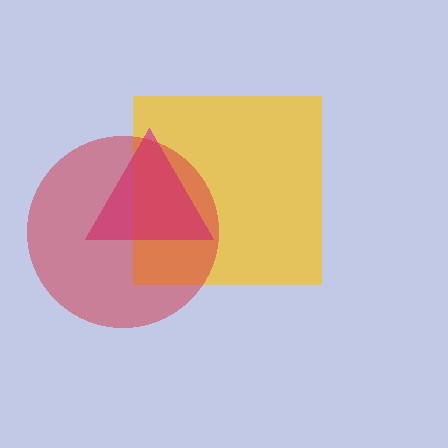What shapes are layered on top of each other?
The layered shapes are: a yellow square, a magenta triangle, a red circle.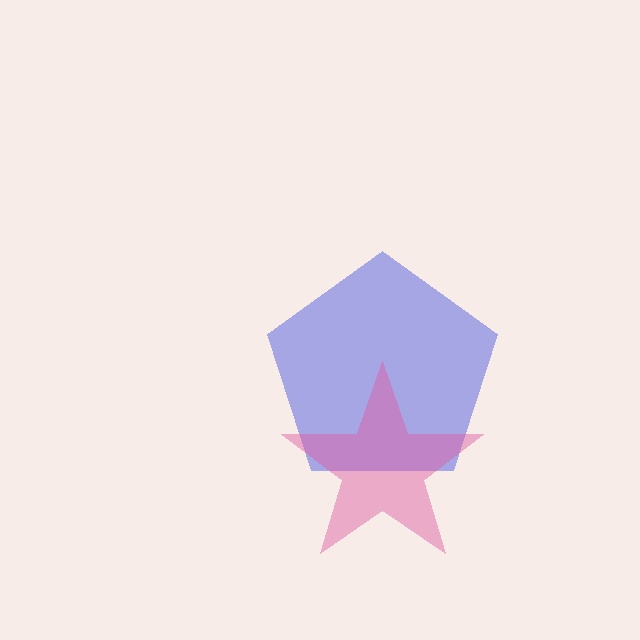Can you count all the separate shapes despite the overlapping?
Yes, there are 2 separate shapes.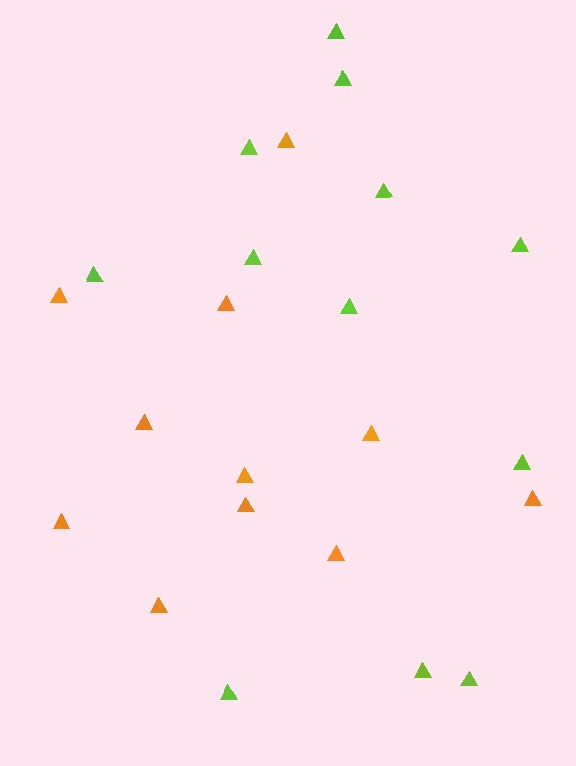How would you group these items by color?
There are 2 groups: one group of lime triangles (12) and one group of orange triangles (11).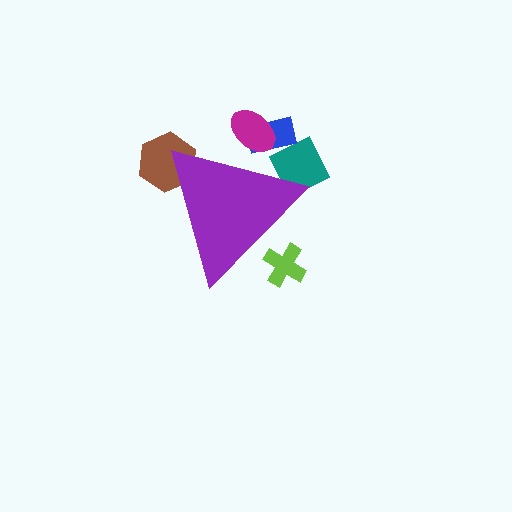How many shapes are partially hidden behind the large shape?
5 shapes are partially hidden.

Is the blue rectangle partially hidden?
Yes, the blue rectangle is partially hidden behind the purple triangle.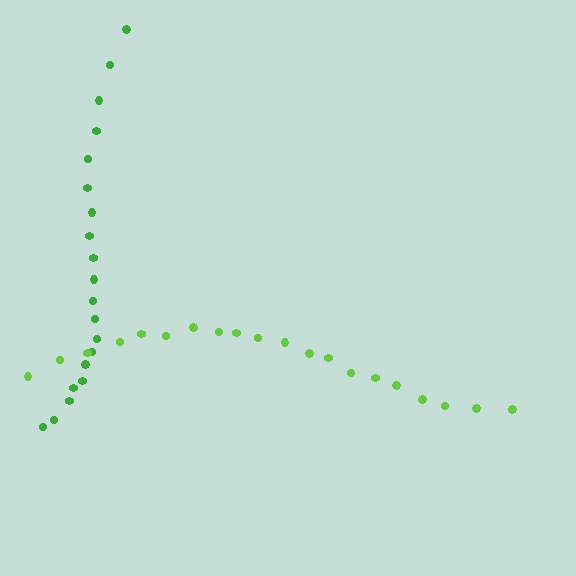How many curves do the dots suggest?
There are 2 distinct paths.